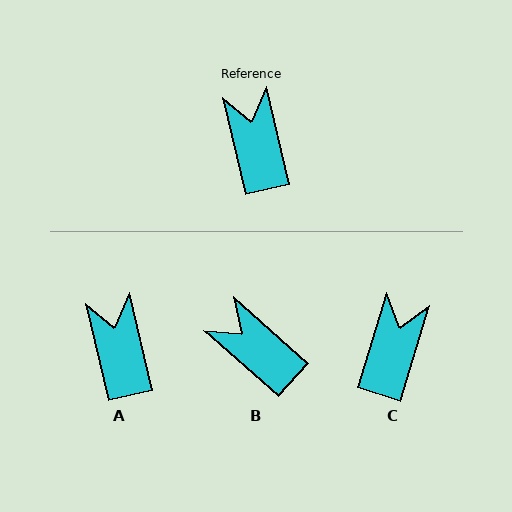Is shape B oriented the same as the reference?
No, it is off by about 35 degrees.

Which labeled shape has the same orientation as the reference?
A.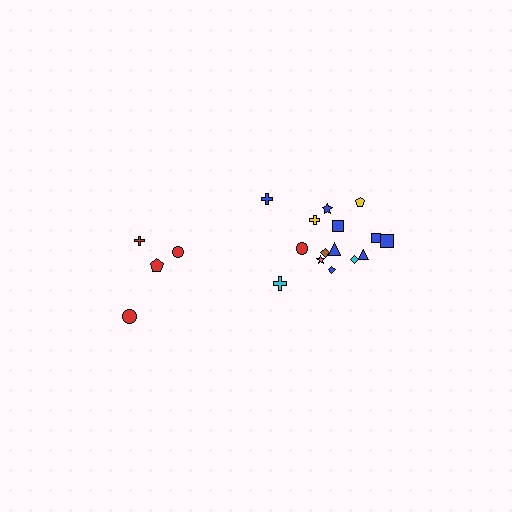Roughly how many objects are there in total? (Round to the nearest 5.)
Roughly 20 objects in total.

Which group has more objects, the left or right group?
The right group.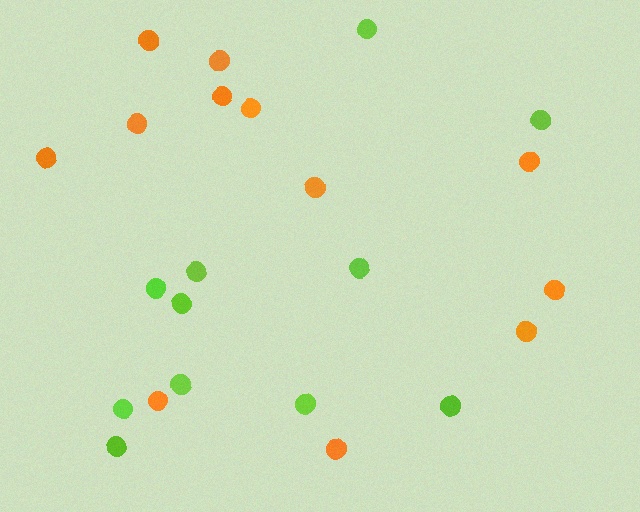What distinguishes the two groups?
There are 2 groups: one group of orange circles (12) and one group of lime circles (11).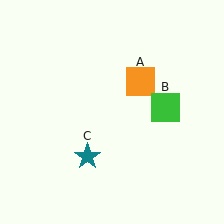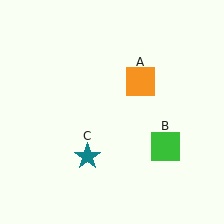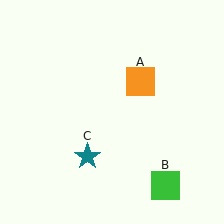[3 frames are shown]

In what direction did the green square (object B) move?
The green square (object B) moved down.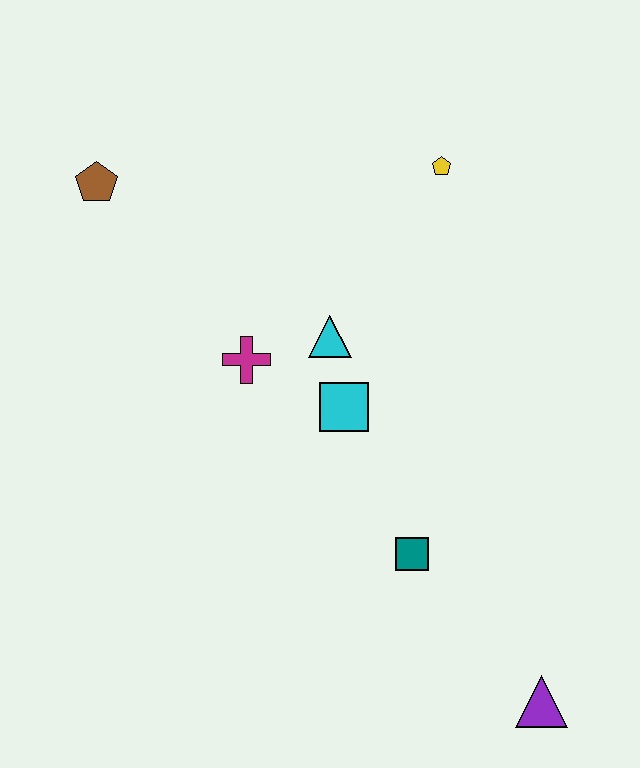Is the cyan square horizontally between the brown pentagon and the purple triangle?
Yes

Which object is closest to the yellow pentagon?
The cyan triangle is closest to the yellow pentagon.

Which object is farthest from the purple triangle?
The brown pentagon is farthest from the purple triangle.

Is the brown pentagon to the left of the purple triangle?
Yes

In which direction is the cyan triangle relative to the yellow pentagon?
The cyan triangle is below the yellow pentagon.